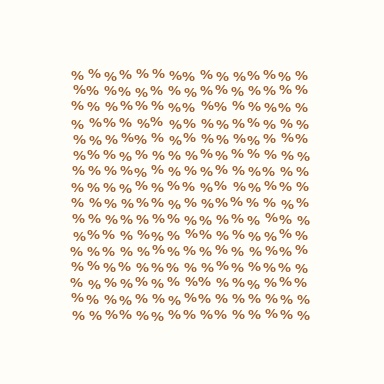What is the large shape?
The large shape is a square.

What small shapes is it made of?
It is made of small percent signs.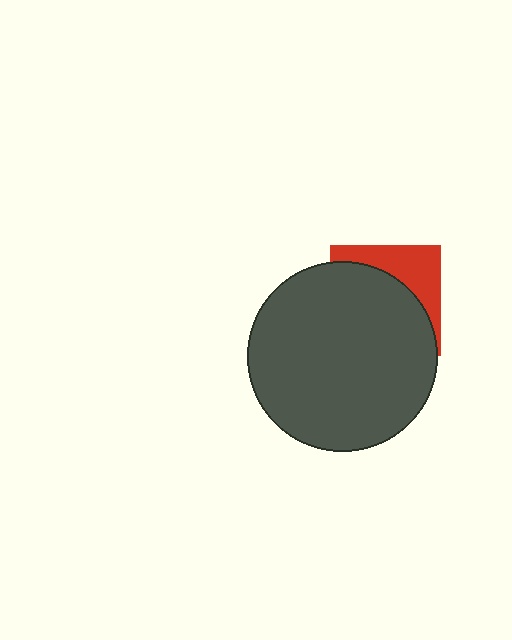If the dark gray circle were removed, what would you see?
You would see the complete red square.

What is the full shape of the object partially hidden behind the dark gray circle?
The partially hidden object is a red square.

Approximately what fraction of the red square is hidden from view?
Roughly 67% of the red square is hidden behind the dark gray circle.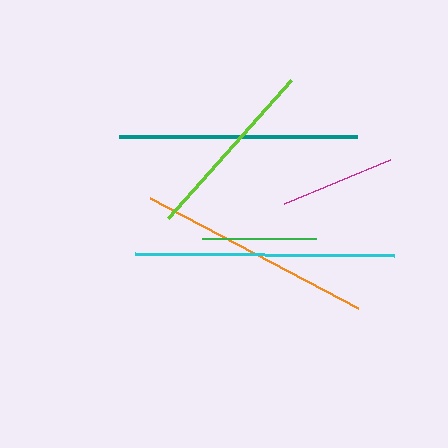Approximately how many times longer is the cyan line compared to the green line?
The cyan line is approximately 2.3 times the length of the green line.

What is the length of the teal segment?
The teal segment is approximately 238 pixels long.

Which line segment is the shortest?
The green line is the shortest at approximately 113 pixels.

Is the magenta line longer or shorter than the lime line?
The lime line is longer than the magenta line.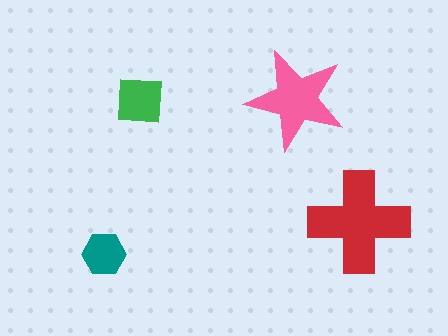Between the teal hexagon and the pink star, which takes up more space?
The pink star.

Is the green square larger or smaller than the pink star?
Smaller.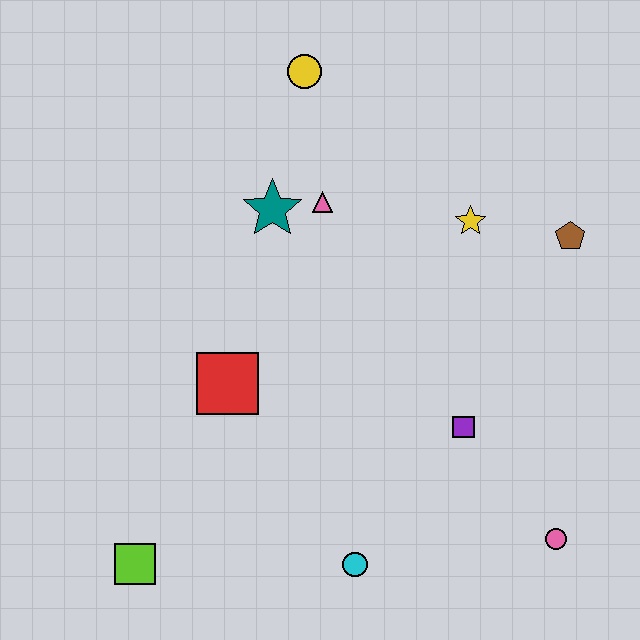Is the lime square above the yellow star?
No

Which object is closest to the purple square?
The pink circle is closest to the purple square.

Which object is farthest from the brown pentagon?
The lime square is farthest from the brown pentagon.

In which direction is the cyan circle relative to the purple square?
The cyan circle is below the purple square.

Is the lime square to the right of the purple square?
No